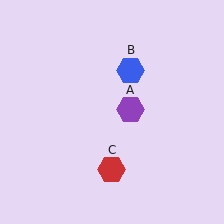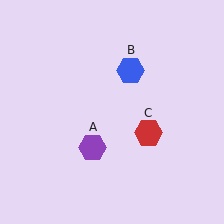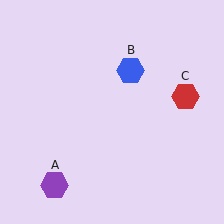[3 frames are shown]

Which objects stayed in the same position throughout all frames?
Blue hexagon (object B) remained stationary.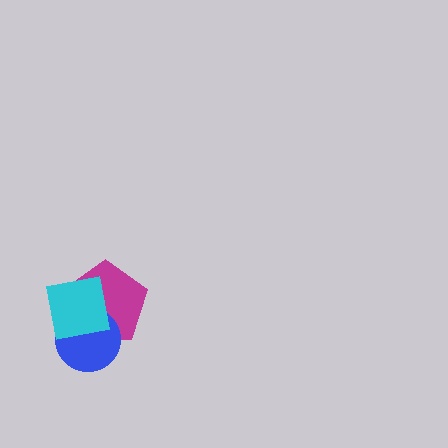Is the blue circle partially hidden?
Yes, it is partially covered by another shape.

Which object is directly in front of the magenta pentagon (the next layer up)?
The blue circle is directly in front of the magenta pentagon.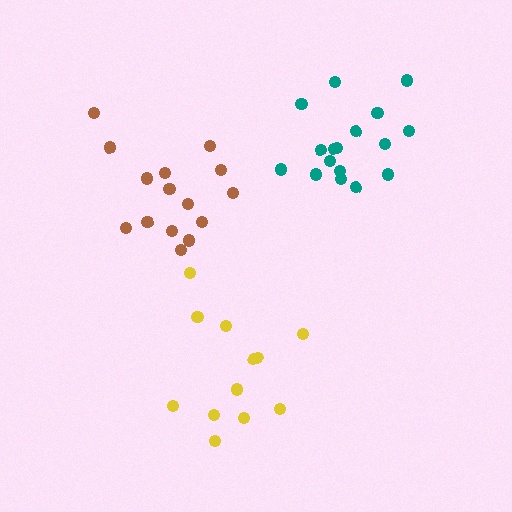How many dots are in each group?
Group 1: 17 dots, Group 2: 15 dots, Group 3: 12 dots (44 total).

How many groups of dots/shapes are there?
There are 3 groups.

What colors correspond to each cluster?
The clusters are colored: teal, brown, yellow.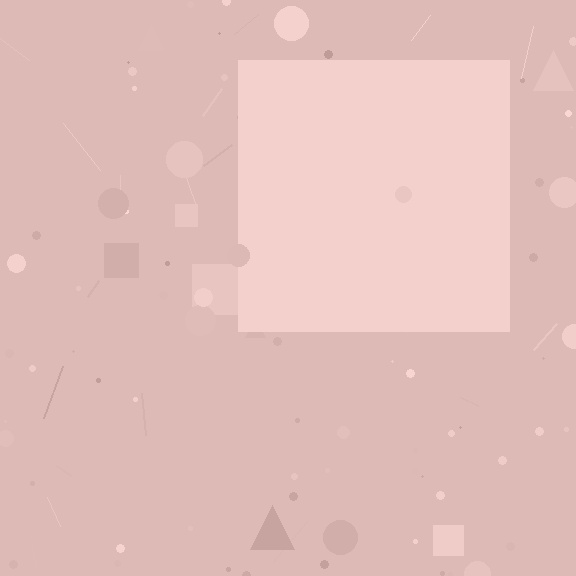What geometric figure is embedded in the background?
A square is embedded in the background.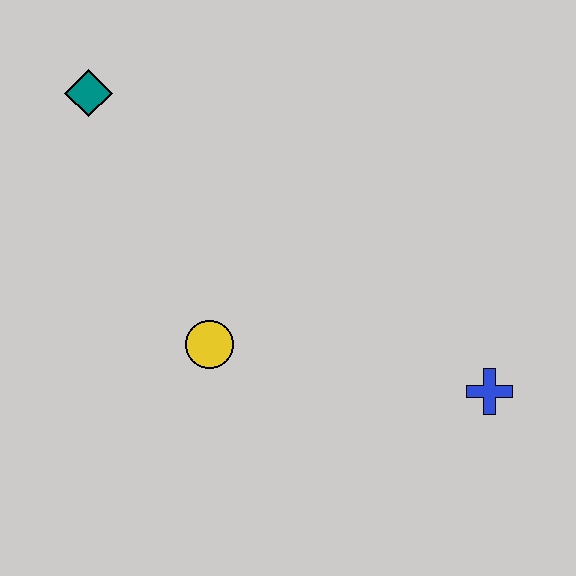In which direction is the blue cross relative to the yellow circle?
The blue cross is to the right of the yellow circle.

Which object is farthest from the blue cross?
The teal diamond is farthest from the blue cross.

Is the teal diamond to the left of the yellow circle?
Yes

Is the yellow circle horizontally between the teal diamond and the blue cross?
Yes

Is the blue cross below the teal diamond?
Yes